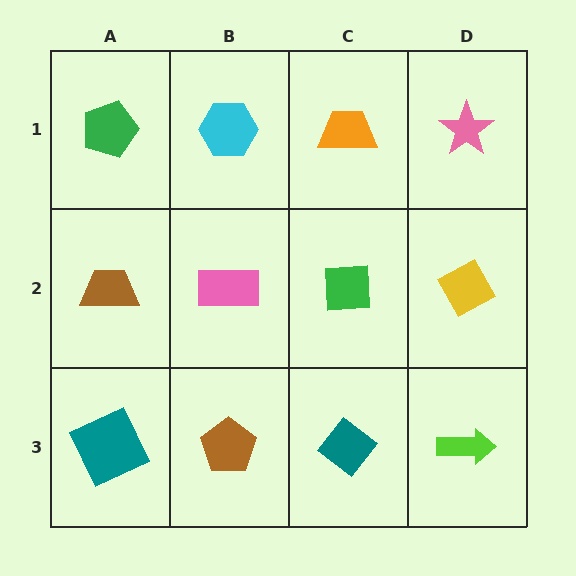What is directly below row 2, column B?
A brown pentagon.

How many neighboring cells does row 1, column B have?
3.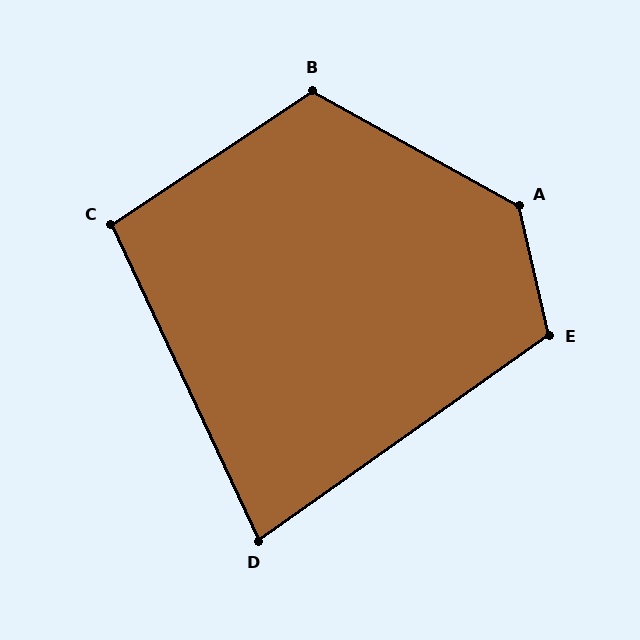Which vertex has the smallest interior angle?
D, at approximately 80 degrees.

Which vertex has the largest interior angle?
A, at approximately 132 degrees.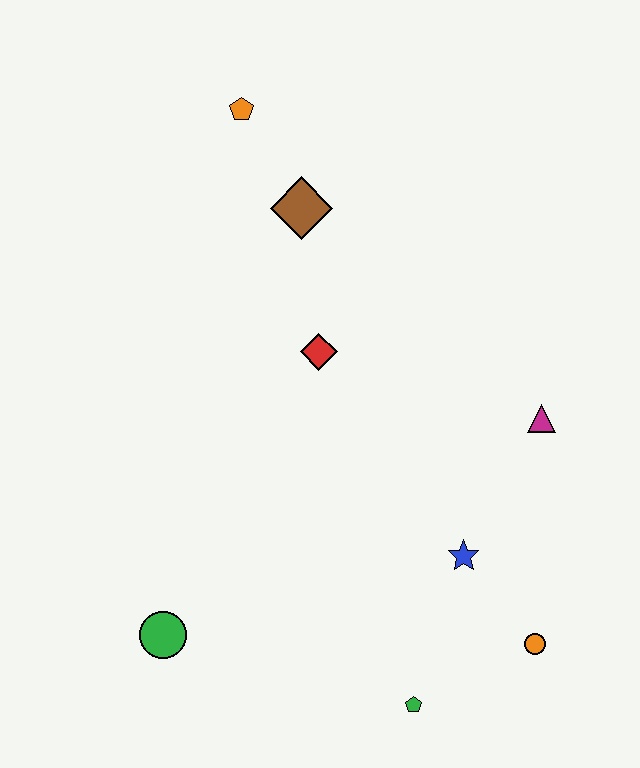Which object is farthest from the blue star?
The orange pentagon is farthest from the blue star.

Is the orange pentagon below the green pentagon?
No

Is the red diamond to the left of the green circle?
No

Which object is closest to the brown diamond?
The orange pentagon is closest to the brown diamond.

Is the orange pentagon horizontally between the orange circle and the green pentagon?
No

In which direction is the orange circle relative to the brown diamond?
The orange circle is below the brown diamond.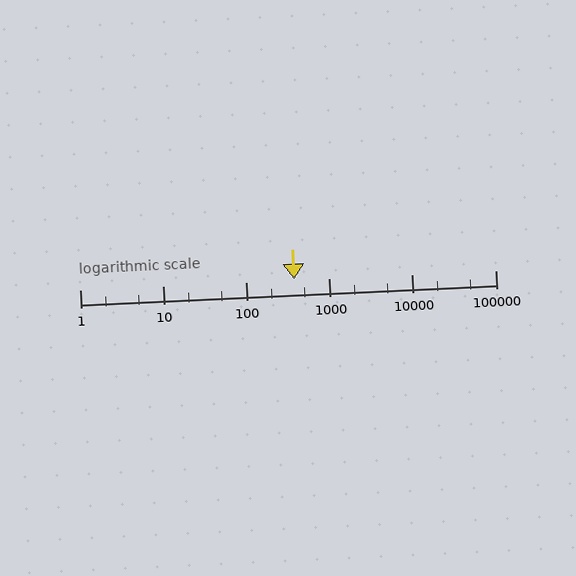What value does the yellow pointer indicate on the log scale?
The pointer indicates approximately 380.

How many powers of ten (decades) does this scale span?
The scale spans 5 decades, from 1 to 100000.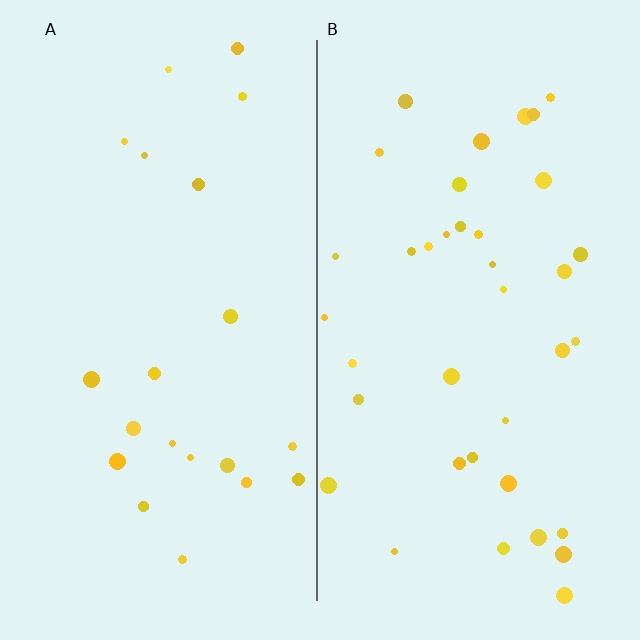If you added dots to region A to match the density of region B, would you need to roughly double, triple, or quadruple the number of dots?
Approximately double.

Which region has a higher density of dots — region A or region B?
B (the right).